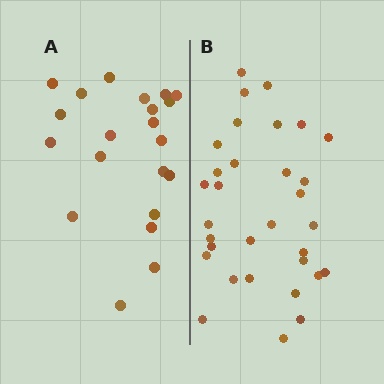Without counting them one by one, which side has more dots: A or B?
Region B (the right region) has more dots.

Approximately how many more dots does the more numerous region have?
Region B has roughly 12 or so more dots than region A.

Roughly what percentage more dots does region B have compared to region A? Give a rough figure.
About 50% more.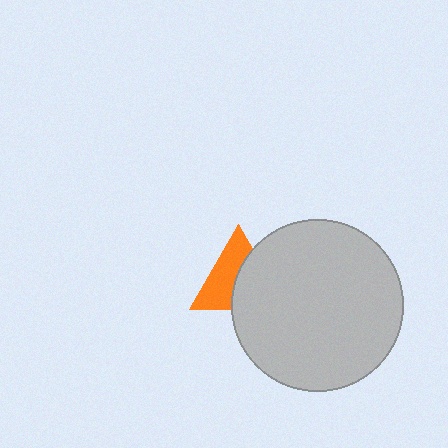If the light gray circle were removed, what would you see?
You would see the complete orange triangle.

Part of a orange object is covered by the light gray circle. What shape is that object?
It is a triangle.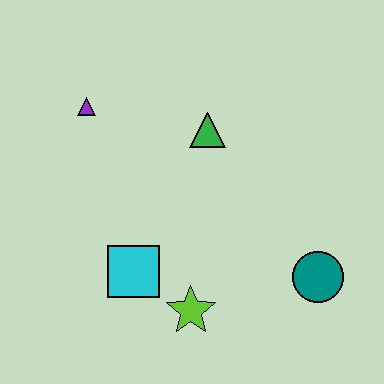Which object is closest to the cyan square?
The lime star is closest to the cyan square.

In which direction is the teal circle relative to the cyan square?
The teal circle is to the right of the cyan square.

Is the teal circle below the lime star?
No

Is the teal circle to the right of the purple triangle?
Yes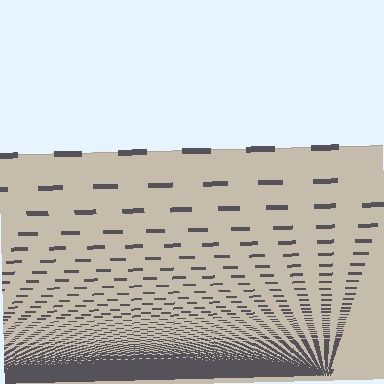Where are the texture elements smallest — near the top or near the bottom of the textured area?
Near the bottom.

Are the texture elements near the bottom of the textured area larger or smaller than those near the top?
Smaller. The gradient is inverted — elements near the bottom are smaller and denser.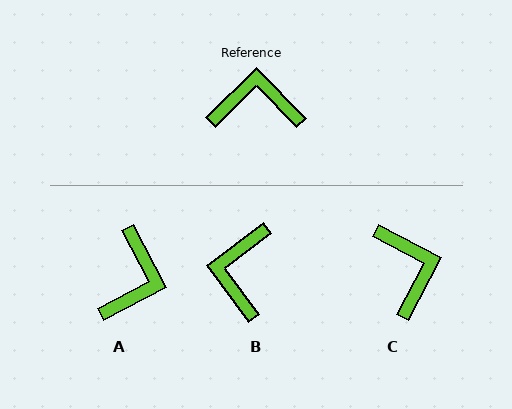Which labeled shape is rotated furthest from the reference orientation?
A, about 108 degrees away.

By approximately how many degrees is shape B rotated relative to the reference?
Approximately 82 degrees counter-clockwise.